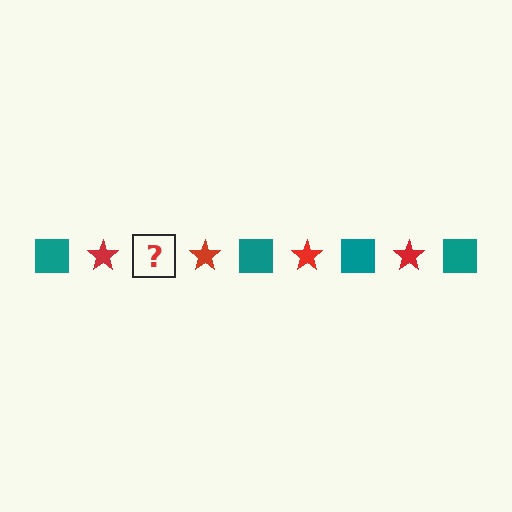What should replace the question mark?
The question mark should be replaced with a teal square.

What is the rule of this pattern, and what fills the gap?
The rule is that the pattern alternates between teal square and red star. The gap should be filled with a teal square.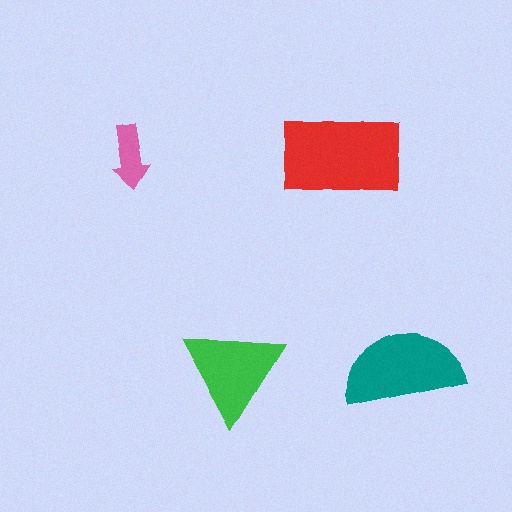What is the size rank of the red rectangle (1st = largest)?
1st.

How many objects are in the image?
There are 4 objects in the image.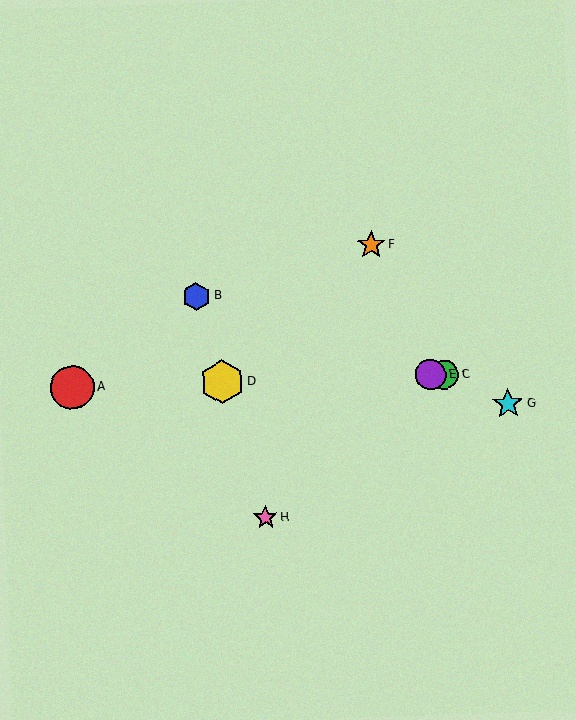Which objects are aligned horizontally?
Objects A, C, D, E are aligned horizontally.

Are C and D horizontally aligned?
Yes, both are at y≈375.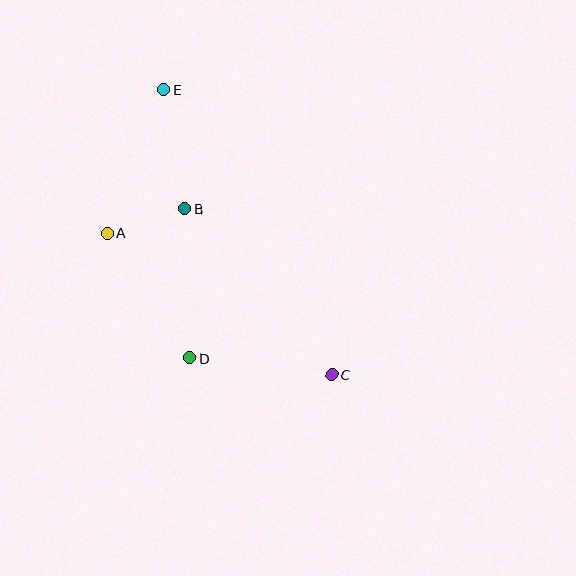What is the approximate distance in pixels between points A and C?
The distance between A and C is approximately 265 pixels.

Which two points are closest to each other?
Points A and B are closest to each other.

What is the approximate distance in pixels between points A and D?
The distance between A and D is approximately 149 pixels.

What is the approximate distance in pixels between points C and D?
The distance between C and D is approximately 143 pixels.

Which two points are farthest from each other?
Points C and E are farthest from each other.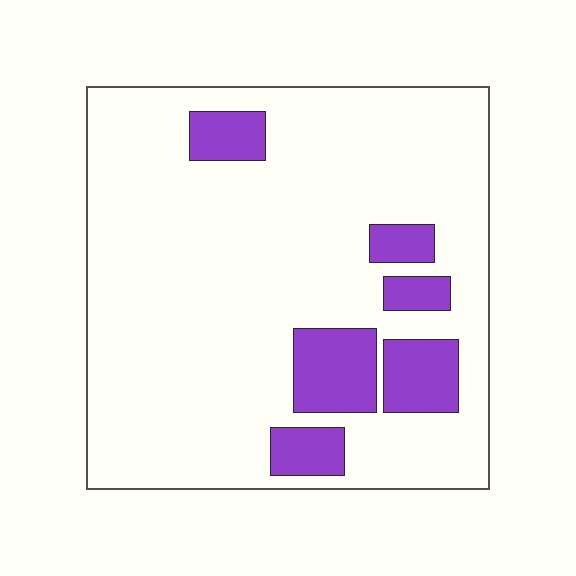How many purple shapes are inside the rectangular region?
6.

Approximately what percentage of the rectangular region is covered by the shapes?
Approximately 15%.